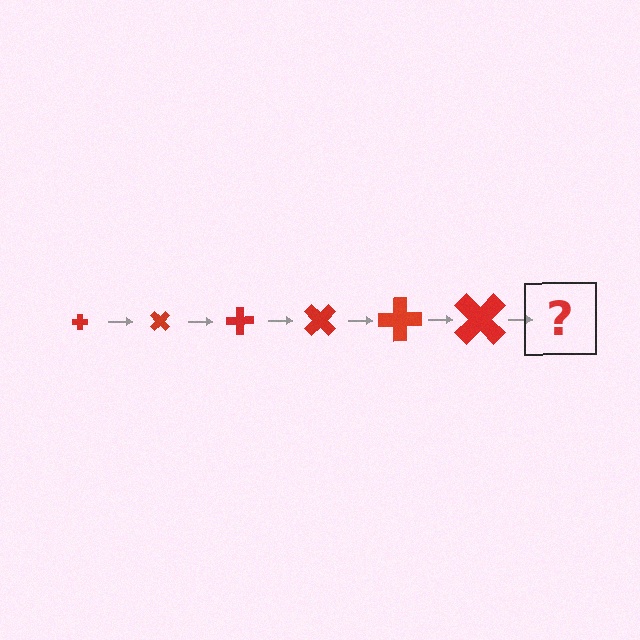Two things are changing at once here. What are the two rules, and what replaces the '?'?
The two rules are that the cross grows larger each step and it rotates 45 degrees each step. The '?' should be a cross, larger than the previous one and rotated 270 degrees from the start.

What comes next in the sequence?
The next element should be a cross, larger than the previous one and rotated 270 degrees from the start.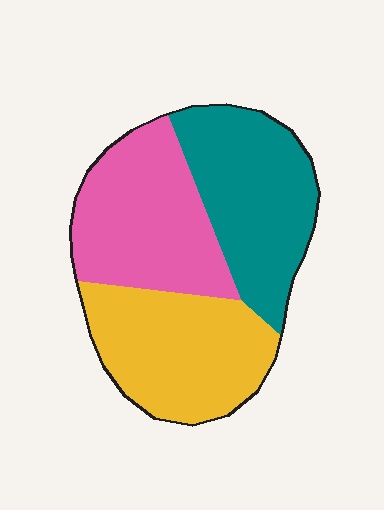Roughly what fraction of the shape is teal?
Teal takes up about one third (1/3) of the shape.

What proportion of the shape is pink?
Pink takes up between a quarter and a half of the shape.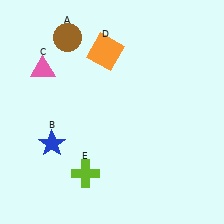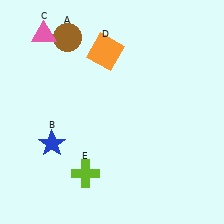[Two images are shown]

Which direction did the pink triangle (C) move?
The pink triangle (C) moved up.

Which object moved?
The pink triangle (C) moved up.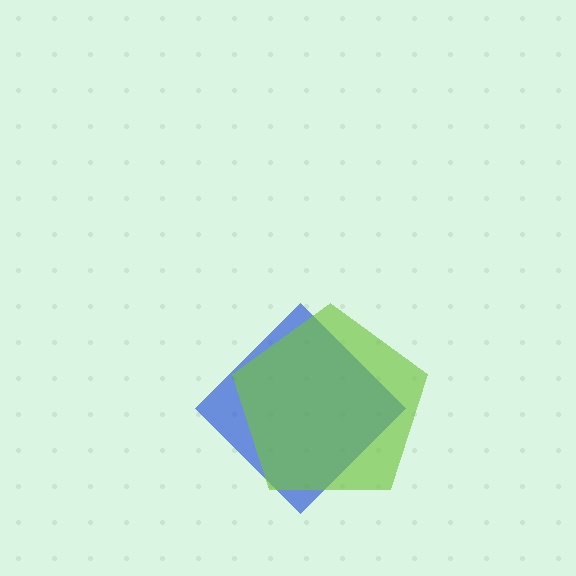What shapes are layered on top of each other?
The layered shapes are: a blue diamond, a lime pentagon.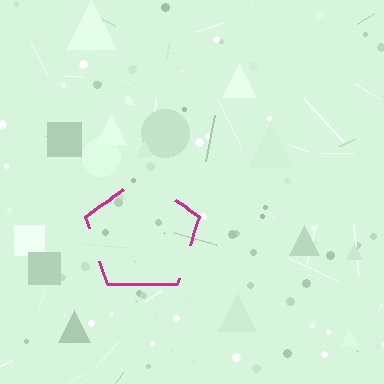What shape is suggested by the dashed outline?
The dashed outline suggests a pentagon.